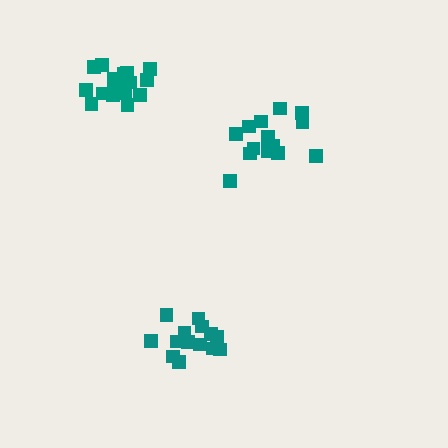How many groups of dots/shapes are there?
There are 3 groups.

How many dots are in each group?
Group 1: 14 dots, Group 2: 18 dots, Group 3: 14 dots (46 total).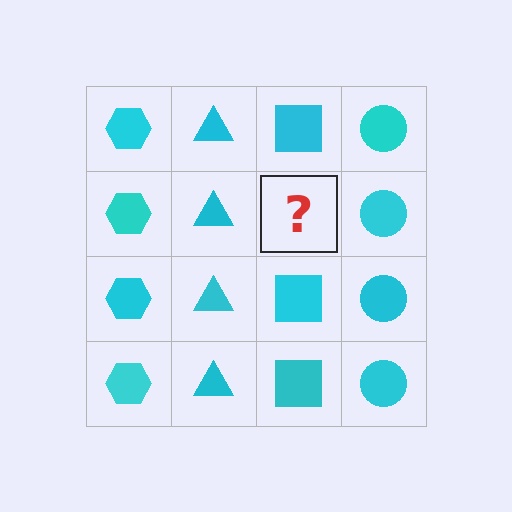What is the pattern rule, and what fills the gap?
The rule is that each column has a consistent shape. The gap should be filled with a cyan square.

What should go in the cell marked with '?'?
The missing cell should contain a cyan square.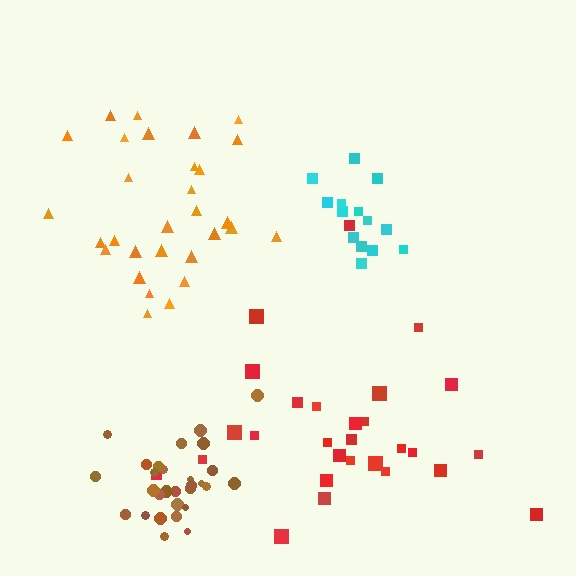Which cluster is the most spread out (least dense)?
Red.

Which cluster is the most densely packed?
Brown.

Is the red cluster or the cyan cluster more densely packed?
Cyan.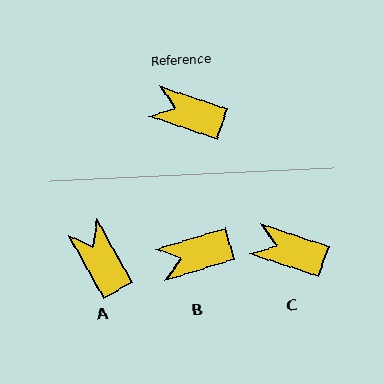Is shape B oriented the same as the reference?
No, it is off by about 35 degrees.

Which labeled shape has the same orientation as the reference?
C.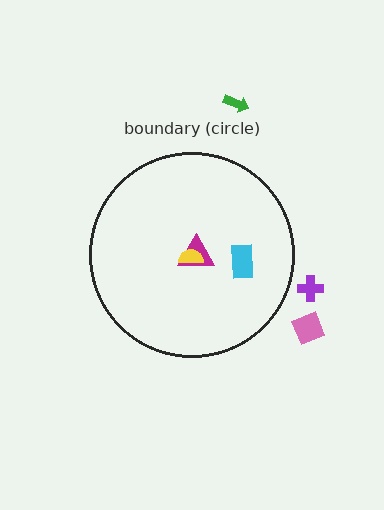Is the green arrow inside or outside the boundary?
Outside.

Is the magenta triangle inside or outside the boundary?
Inside.